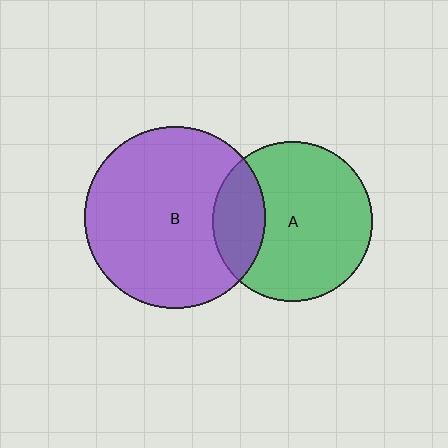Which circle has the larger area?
Circle B (purple).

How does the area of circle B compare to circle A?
Approximately 1.3 times.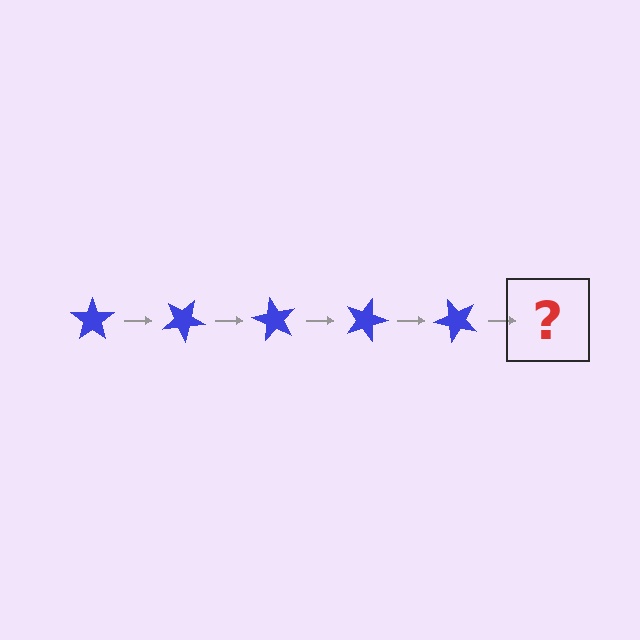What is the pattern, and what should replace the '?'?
The pattern is that the star rotates 30 degrees each step. The '?' should be a blue star rotated 150 degrees.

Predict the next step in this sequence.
The next step is a blue star rotated 150 degrees.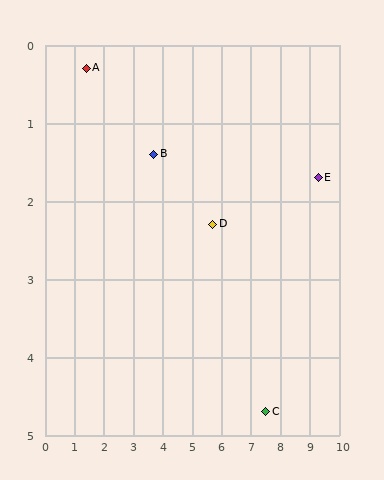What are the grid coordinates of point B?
Point B is at approximately (3.7, 1.4).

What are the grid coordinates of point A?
Point A is at approximately (1.4, 0.3).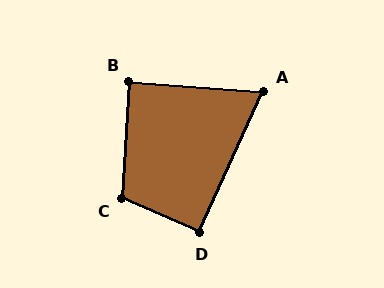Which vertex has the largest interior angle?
C, at approximately 110 degrees.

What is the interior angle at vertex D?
Approximately 91 degrees (approximately right).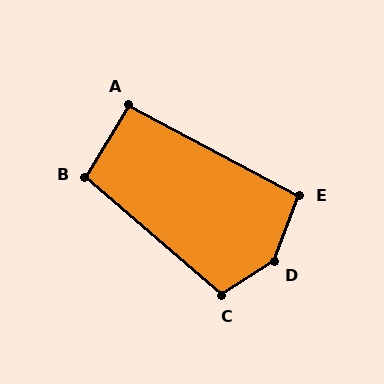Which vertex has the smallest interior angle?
A, at approximately 93 degrees.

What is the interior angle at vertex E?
Approximately 97 degrees (obtuse).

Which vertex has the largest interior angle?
D, at approximately 144 degrees.